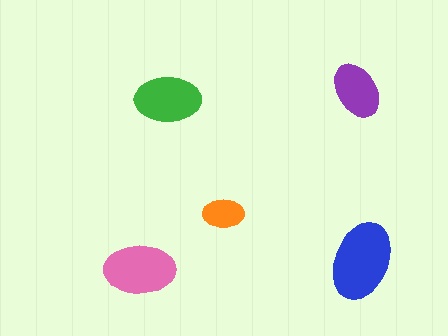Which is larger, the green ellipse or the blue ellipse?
The blue one.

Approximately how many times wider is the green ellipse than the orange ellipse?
About 1.5 times wider.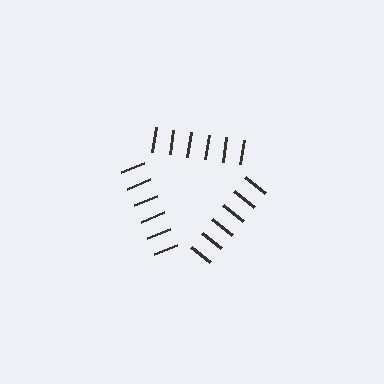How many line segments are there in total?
18 — 6 along each of the 3 edges.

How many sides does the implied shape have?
3 sides — the line-ends trace a triangle.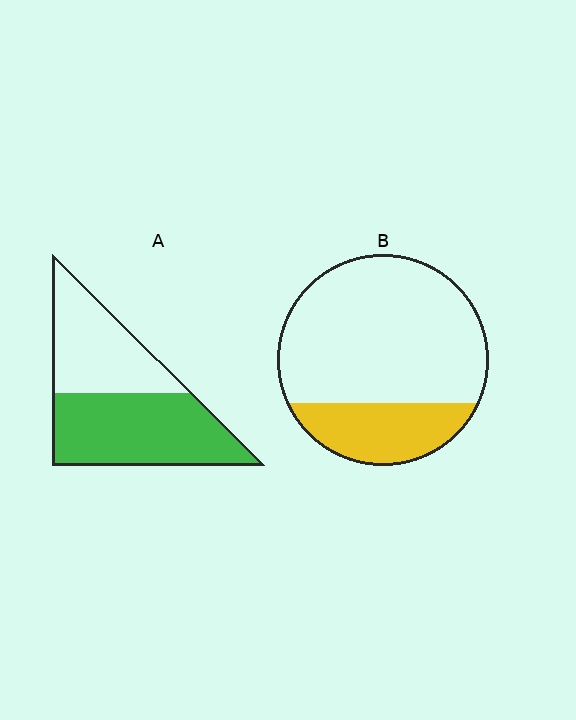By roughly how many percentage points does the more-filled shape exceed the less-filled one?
By roughly 30 percentage points (A over B).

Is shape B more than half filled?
No.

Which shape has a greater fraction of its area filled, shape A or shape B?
Shape A.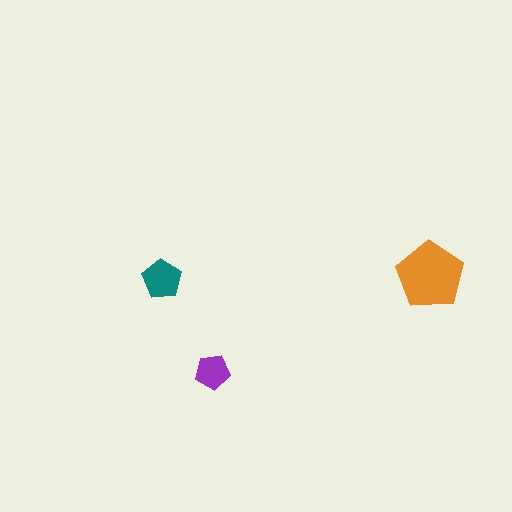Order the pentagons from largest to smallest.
the orange one, the teal one, the purple one.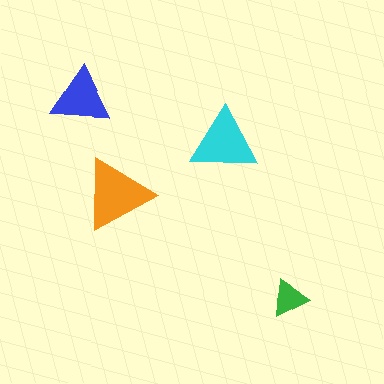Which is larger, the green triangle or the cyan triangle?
The cyan one.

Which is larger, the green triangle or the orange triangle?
The orange one.